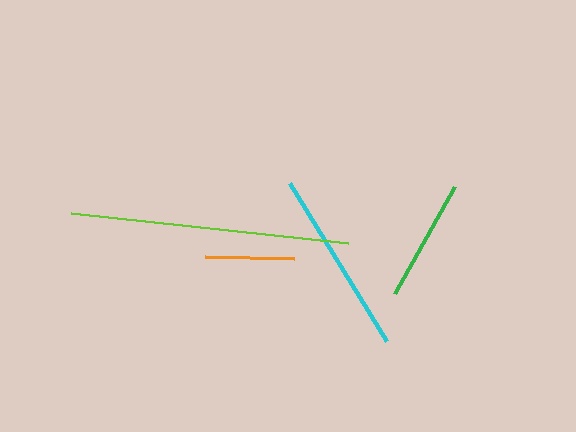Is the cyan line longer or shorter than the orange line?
The cyan line is longer than the orange line.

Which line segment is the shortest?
The orange line is the shortest at approximately 89 pixels.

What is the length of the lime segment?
The lime segment is approximately 278 pixels long.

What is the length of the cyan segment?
The cyan segment is approximately 186 pixels long.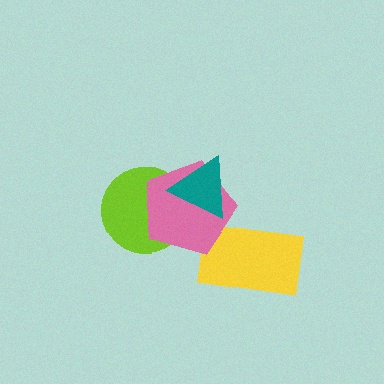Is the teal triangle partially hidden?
No, no other shape covers it.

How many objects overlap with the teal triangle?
2 objects overlap with the teal triangle.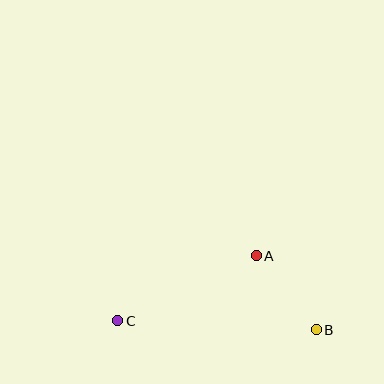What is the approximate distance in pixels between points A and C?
The distance between A and C is approximately 153 pixels.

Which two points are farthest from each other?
Points B and C are farthest from each other.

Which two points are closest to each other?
Points A and B are closest to each other.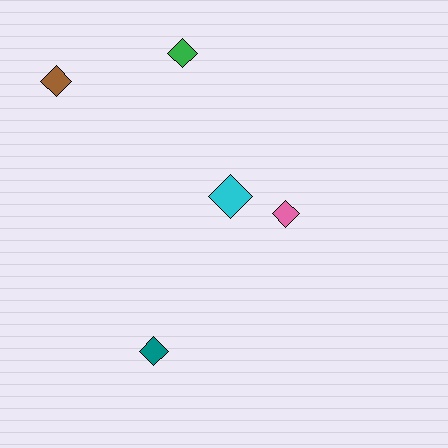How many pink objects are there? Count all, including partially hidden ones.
There is 1 pink object.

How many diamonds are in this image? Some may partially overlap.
There are 5 diamonds.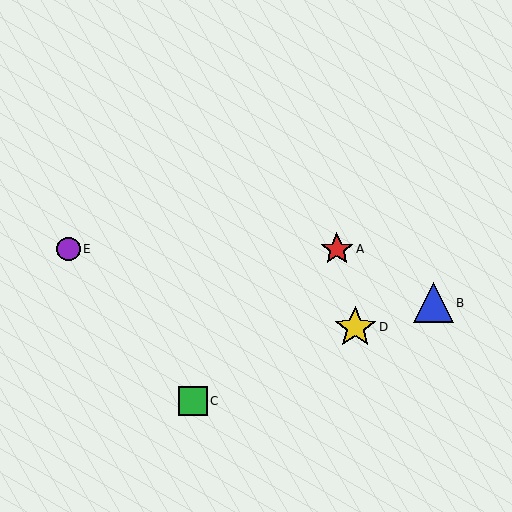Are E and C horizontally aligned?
No, E is at y≈249 and C is at y≈401.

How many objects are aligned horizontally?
2 objects (A, E) are aligned horizontally.